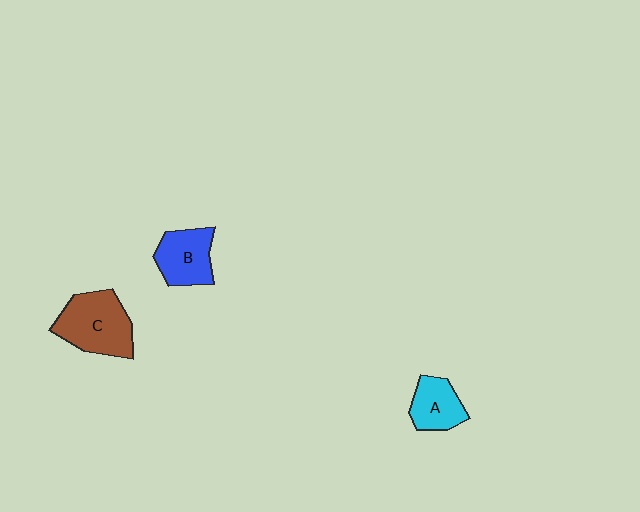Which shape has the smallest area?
Shape A (cyan).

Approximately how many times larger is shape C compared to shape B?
Approximately 1.4 times.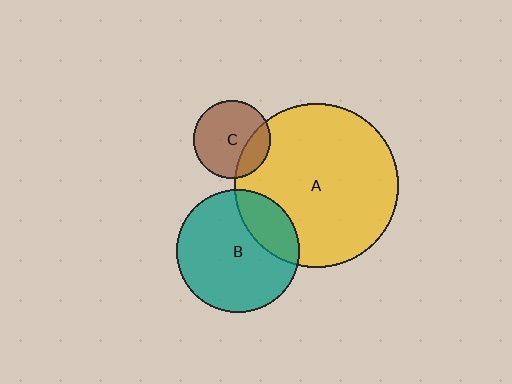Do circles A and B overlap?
Yes.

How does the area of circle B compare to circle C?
Approximately 2.5 times.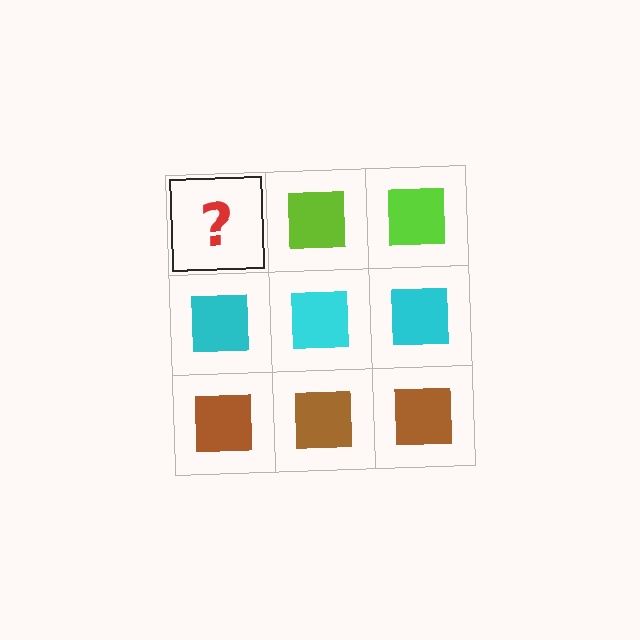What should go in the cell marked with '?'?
The missing cell should contain a lime square.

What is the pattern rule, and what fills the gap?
The rule is that each row has a consistent color. The gap should be filled with a lime square.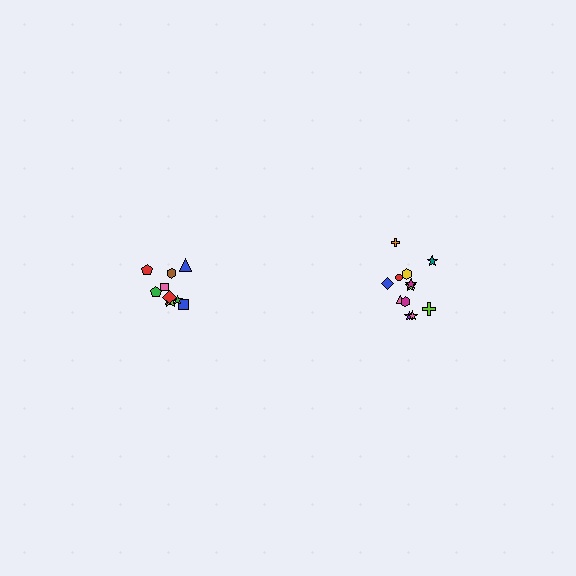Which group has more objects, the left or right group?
The right group.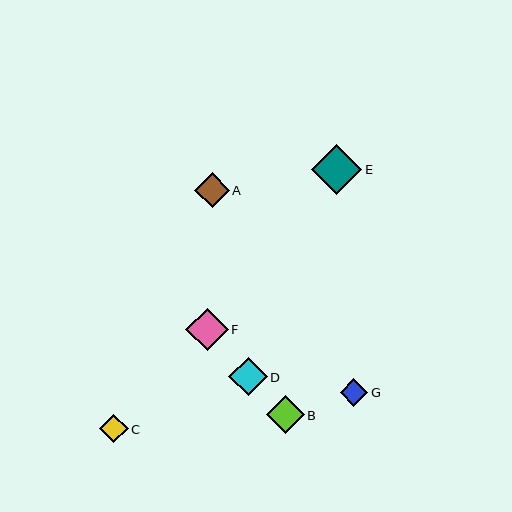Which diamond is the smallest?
Diamond G is the smallest with a size of approximately 28 pixels.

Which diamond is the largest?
Diamond E is the largest with a size of approximately 50 pixels.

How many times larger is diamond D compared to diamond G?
Diamond D is approximately 1.4 times the size of diamond G.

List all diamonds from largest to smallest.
From largest to smallest: E, F, D, B, A, C, G.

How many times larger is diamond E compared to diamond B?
Diamond E is approximately 1.3 times the size of diamond B.